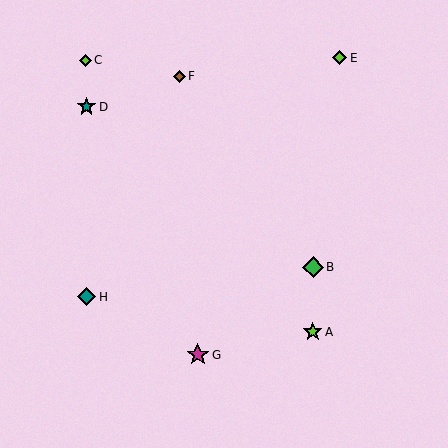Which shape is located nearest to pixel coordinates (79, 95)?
The teal star (labeled D) at (86, 107) is nearest to that location.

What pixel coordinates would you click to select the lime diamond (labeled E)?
Click at (340, 58) to select the lime diamond E.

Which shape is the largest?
The magenta star (labeled G) is the largest.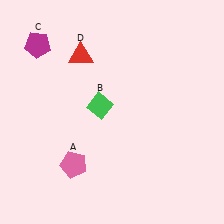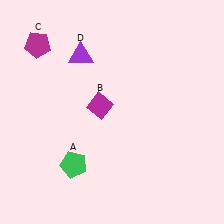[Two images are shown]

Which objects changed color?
A changed from pink to green. B changed from green to magenta. D changed from red to purple.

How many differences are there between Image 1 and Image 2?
There are 3 differences between the two images.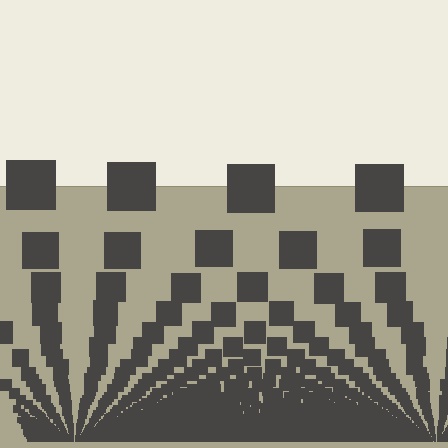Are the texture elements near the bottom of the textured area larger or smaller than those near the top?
Smaller. The gradient is inverted — elements near the bottom are smaller and denser.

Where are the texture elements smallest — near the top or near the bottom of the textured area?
Near the bottom.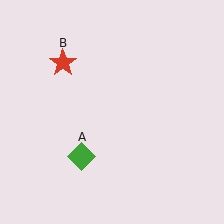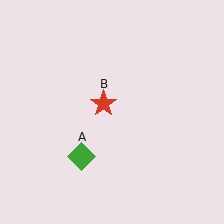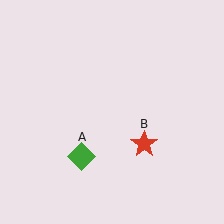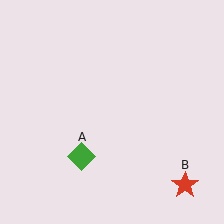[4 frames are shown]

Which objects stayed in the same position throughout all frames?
Green diamond (object A) remained stationary.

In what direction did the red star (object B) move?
The red star (object B) moved down and to the right.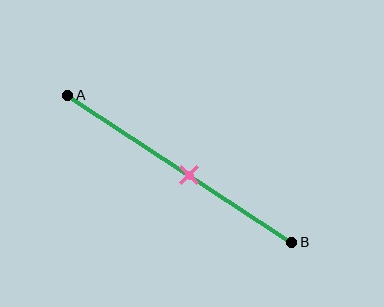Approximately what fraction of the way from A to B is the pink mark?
The pink mark is approximately 55% of the way from A to B.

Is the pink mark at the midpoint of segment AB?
No, the mark is at about 55% from A, not at the 50% midpoint.